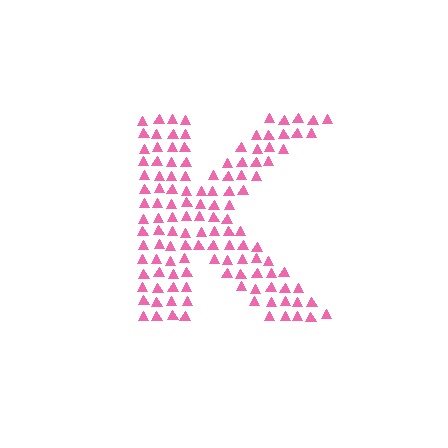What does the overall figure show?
The overall figure shows the letter K.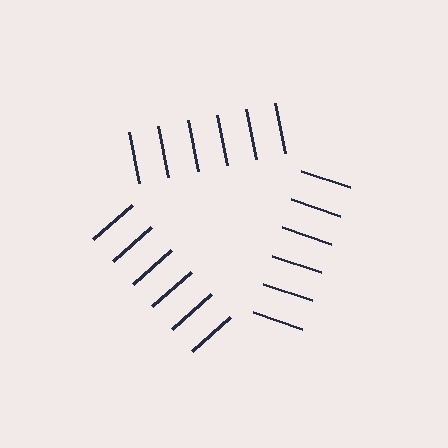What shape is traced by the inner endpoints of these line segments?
An illusory triangle — the line segments terminate on its edges but no continuous stroke is drawn.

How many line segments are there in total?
18 — 6 along each of the 3 edges.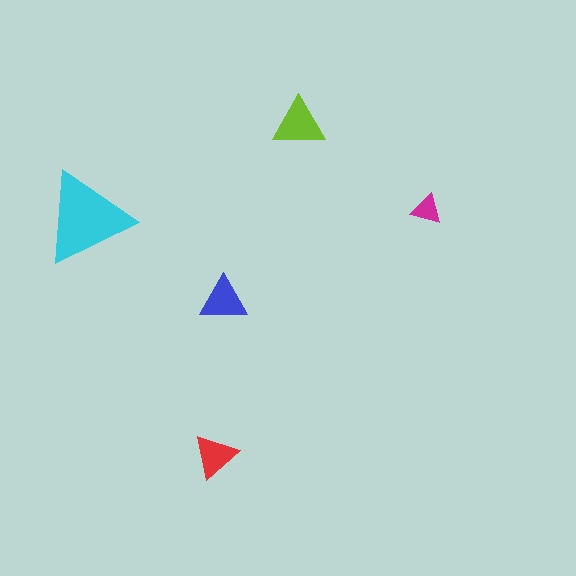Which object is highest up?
The lime triangle is topmost.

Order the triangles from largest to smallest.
the cyan one, the lime one, the blue one, the red one, the magenta one.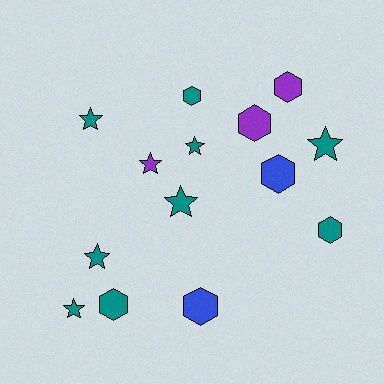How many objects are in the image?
There are 14 objects.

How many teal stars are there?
There are 6 teal stars.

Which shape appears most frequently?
Star, with 7 objects.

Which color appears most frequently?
Teal, with 9 objects.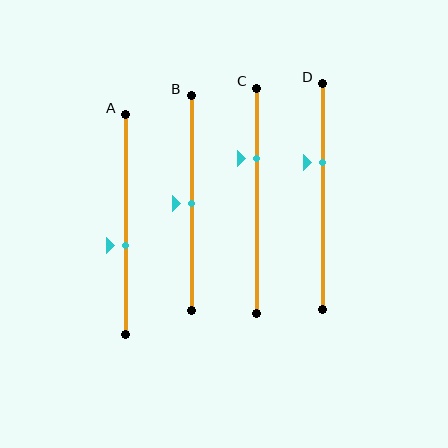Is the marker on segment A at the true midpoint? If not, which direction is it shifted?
No, the marker on segment A is shifted downward by about 10% of the segment length.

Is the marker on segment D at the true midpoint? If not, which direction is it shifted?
No, the marker on segment D is shifted upward by about 15% of the segment length.